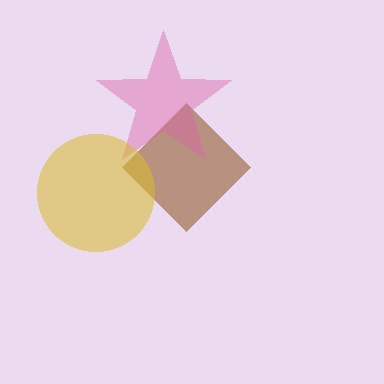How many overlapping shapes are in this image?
There are 3 overlapping shapes in the image.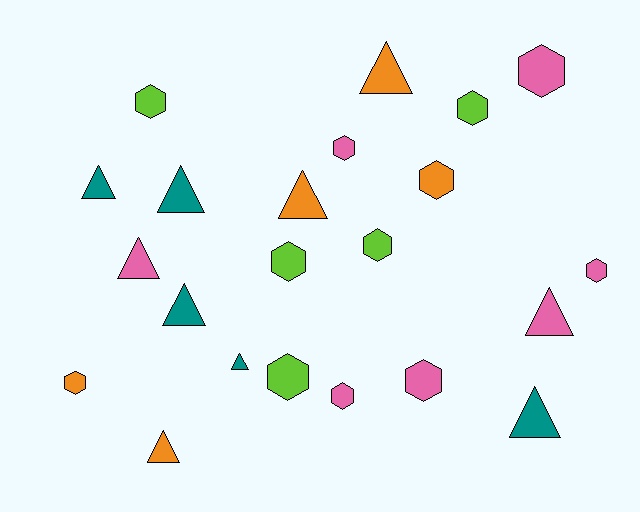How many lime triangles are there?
There are no lime triangles.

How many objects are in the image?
There are 22 objects.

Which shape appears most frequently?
Hexagon, with 12 objects.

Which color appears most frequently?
Pink, with 7 objects.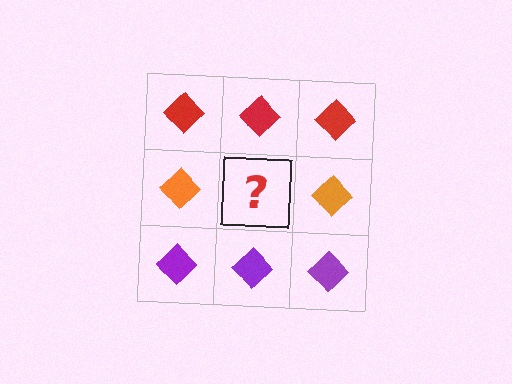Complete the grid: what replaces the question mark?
The question mark should be replaced with an orange diamond.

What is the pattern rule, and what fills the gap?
The rule is that each row has a consistent color. The gap should be filled with an orange diamond.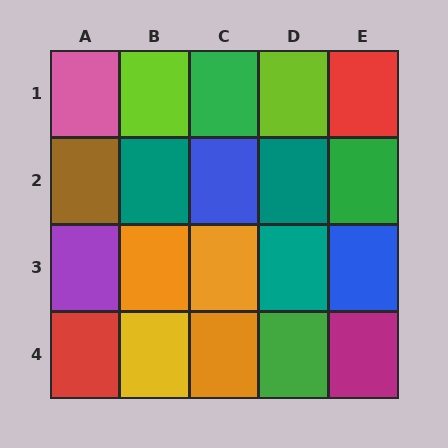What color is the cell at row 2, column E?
Green.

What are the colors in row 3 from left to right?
Purple, orange, orange, teal, blue.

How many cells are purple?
1 cell is purple.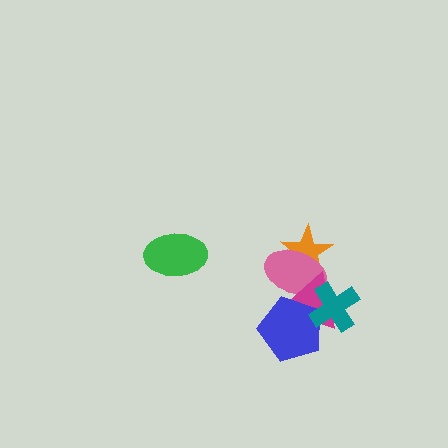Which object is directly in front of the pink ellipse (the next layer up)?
The magenta triangle is directly in front of the pink ellipse.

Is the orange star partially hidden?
Yes, it is partially covered by another shape.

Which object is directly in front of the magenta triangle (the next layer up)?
The blue pentagon is directly in front of the magenta triangle.